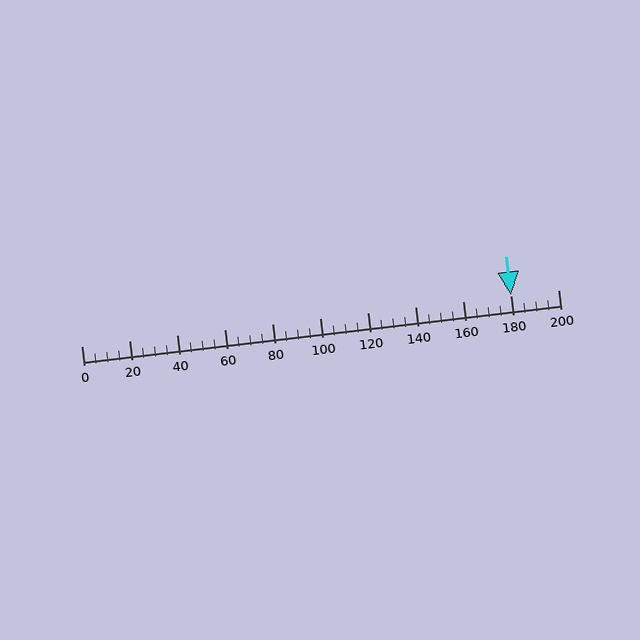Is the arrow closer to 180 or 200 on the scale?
The arrow is closer to 180.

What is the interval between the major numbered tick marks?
The major tick marks are spaced 20 units apart.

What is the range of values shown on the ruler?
The ruler shows values from 0 to 200.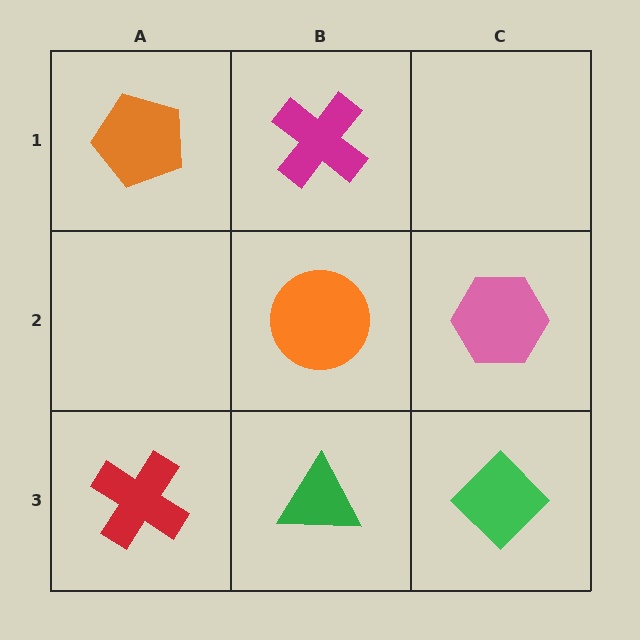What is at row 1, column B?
A magenta cross.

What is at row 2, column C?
A pink hexagon.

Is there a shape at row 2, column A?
No, that cell is empty.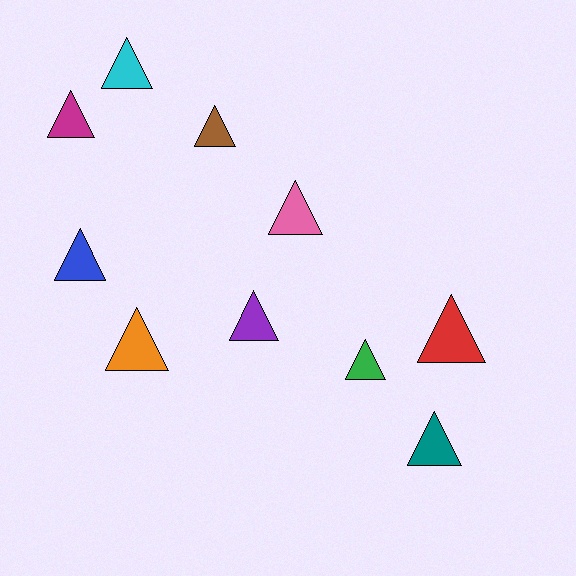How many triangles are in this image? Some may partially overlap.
There are 10 triangles.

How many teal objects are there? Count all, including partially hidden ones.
There is 1 teal object.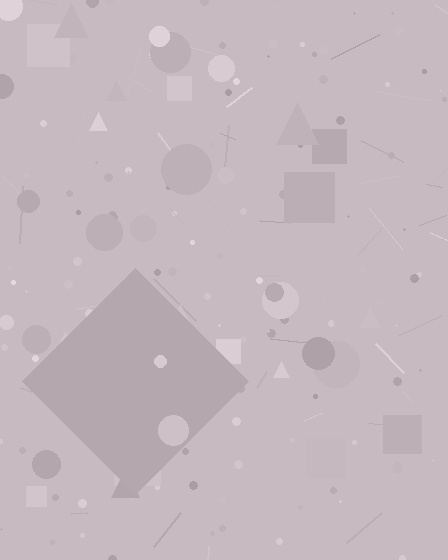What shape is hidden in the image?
A diamond is hidden in the image.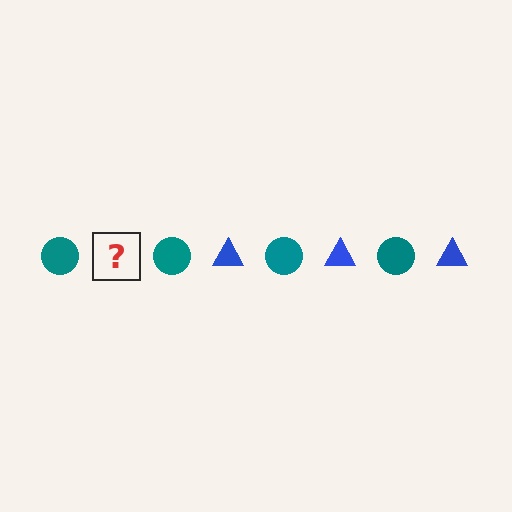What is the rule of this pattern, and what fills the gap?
The rule is that the pattern alternates between teal circle and blue triangle. The gap should be filled with a blue triangle.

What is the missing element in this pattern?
The missing element is a blue triangle.